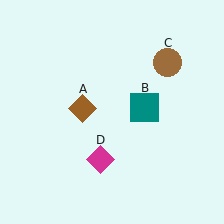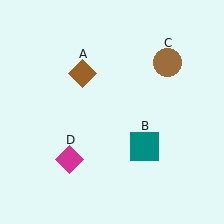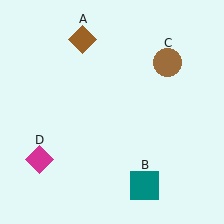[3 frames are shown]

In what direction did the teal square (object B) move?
The teal square (object B) moved down.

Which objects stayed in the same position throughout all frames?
Brown circle (object C) remained stationary.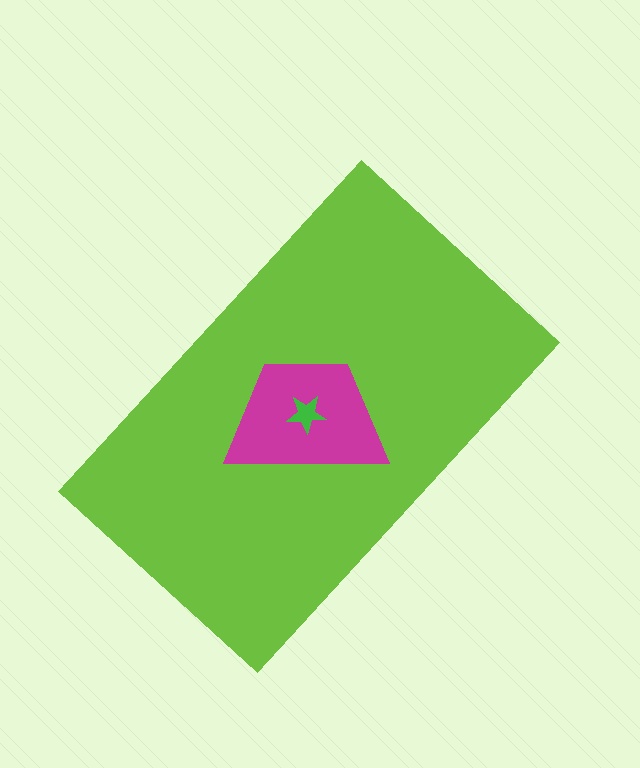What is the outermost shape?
The lime rectangle.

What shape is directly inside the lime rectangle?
The magenta trapezoid.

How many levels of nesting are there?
3.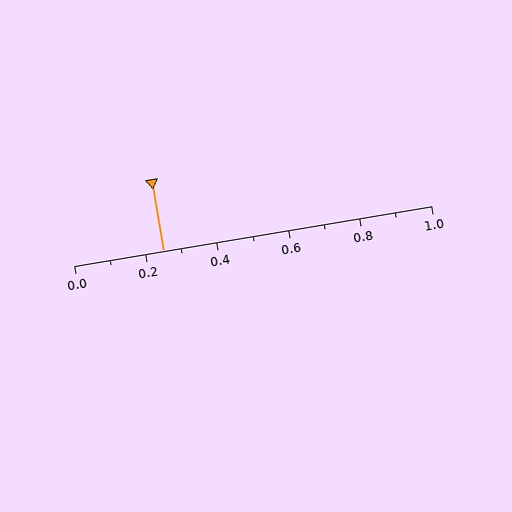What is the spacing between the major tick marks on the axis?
The major ticks are spaced 0.2 apart.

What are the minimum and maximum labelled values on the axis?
The axis runs from 0.0 to 1.0.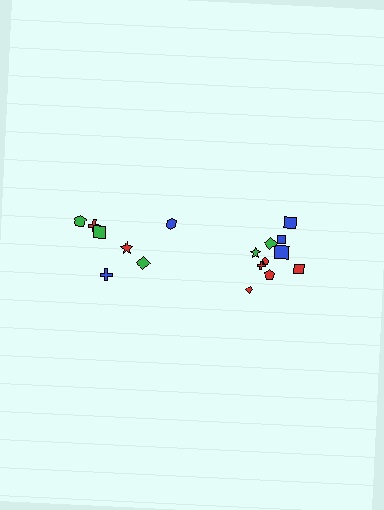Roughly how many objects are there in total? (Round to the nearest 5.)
Roughly 15 objects in total.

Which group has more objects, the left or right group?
The right group.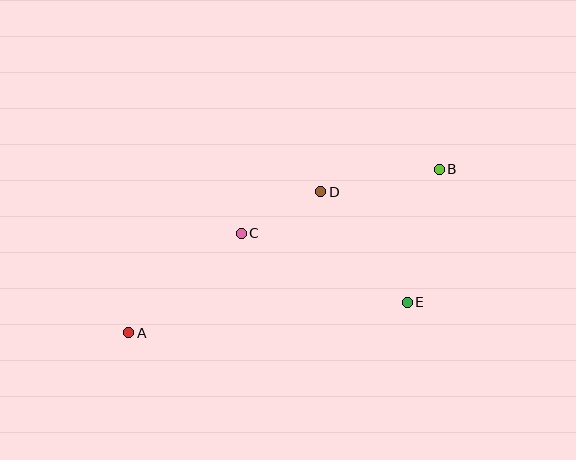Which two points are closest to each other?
Points C and D are closest to each other.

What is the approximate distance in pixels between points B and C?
The distance between B and C is approximately 209 pixels.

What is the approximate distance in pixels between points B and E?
The distance between B and E is approximately 137 pixels.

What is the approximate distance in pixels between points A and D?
The distance between A and D is approximately 238 pixels.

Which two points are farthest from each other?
Points A and B are farthest from each other.